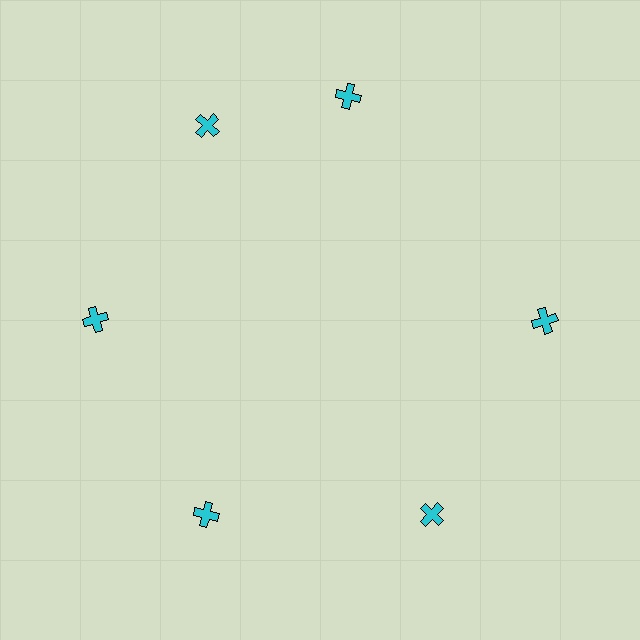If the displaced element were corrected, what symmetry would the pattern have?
It would have 6-fold rotational symmetry — the pattern would map onto itself every 60 degrees.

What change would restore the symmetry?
The symmetry would be restored by rotating it back into even spacing with its neighbors so that all 6 crosses sit at equal angles and equal distance from the center.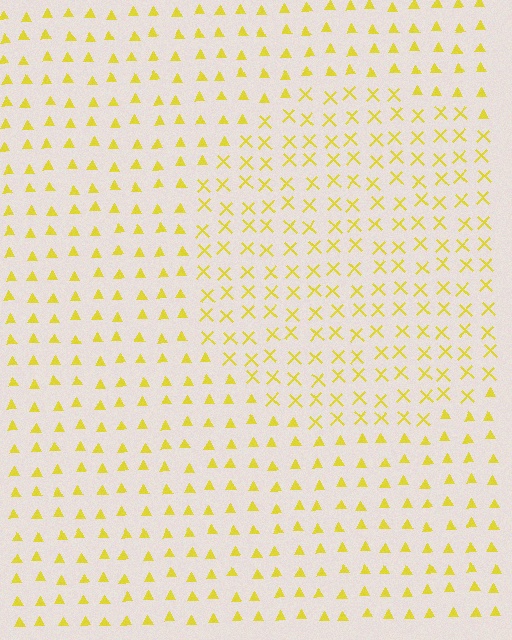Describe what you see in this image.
The image is filled with small yellow elements arranged in a uniform grid. A circle-shaped region contains X marks, while the surrounding area contains triangles. The boundary is defined purely by the change in element shape.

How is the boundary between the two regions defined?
The boundary is defined by a change in element shape: X marks inside vs. triangles outside. All elements share the same color and spacing.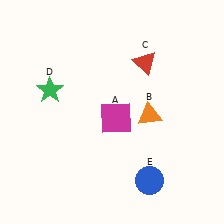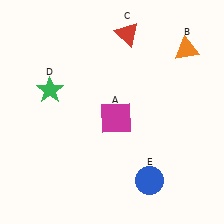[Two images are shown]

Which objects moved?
The objects that moved are: the orange triangle (B), the red triangle (C).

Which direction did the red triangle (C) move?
The red triangle (C) moved up.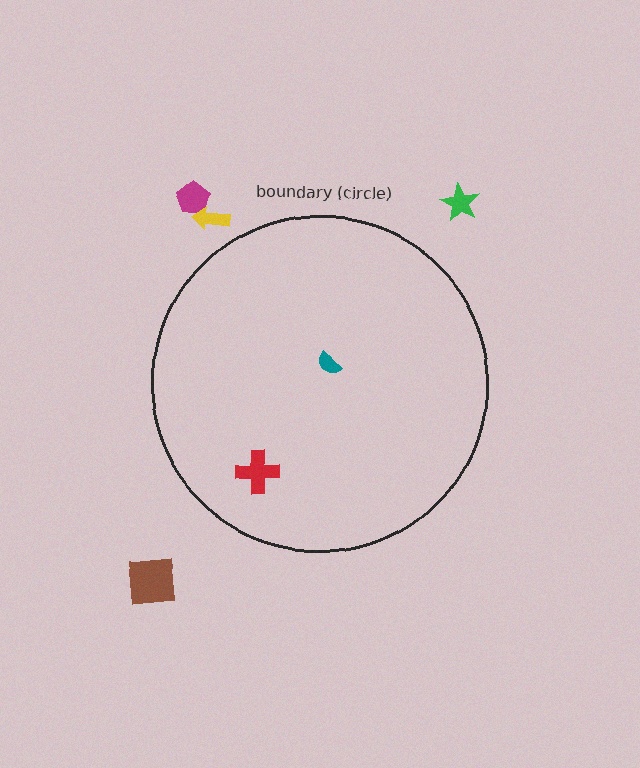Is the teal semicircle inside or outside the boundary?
Inside.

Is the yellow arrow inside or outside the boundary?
Outside.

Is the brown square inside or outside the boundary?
Outside.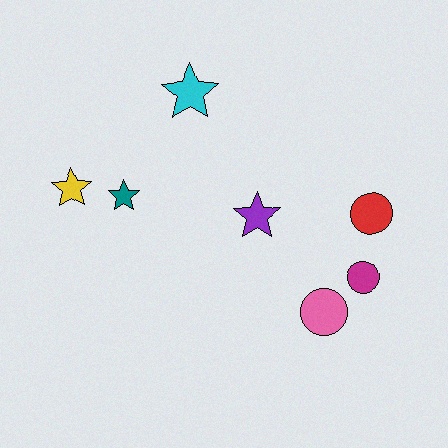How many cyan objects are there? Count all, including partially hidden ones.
There is 1 cyan object.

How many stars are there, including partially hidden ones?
There are 4 stars.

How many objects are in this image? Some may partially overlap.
There are 7 objects.